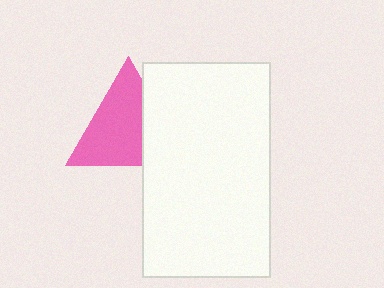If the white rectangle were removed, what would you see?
You would see the complete pink triangle.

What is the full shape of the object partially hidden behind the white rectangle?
The partially hidden object is a pink triangle.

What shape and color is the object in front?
The object in front is a white rectangle.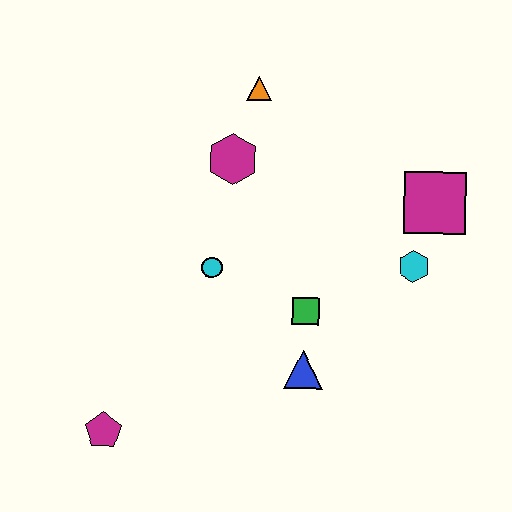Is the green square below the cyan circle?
Yes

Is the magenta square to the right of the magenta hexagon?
Yes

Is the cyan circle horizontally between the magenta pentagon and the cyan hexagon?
Yes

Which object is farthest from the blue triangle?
The orange triangle is farthest from the blue triangle.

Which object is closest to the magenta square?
The cyan hexagon is closest to the magenta square.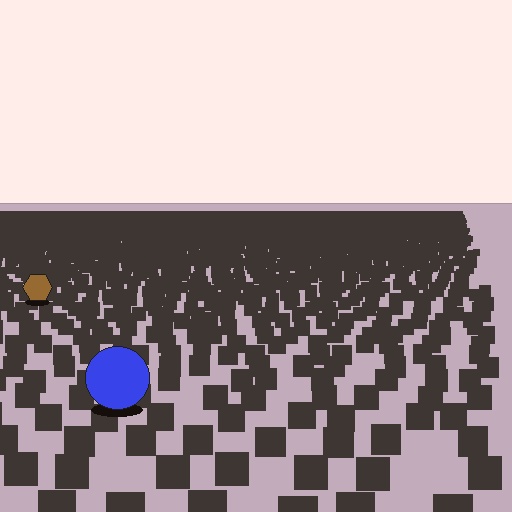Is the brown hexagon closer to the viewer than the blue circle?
No. The blue circle is closer — you can tell from the texture gradient: the ground texture is coarser near it.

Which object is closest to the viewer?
The blue circle is closest. The texture marks near it are larger and more spread out.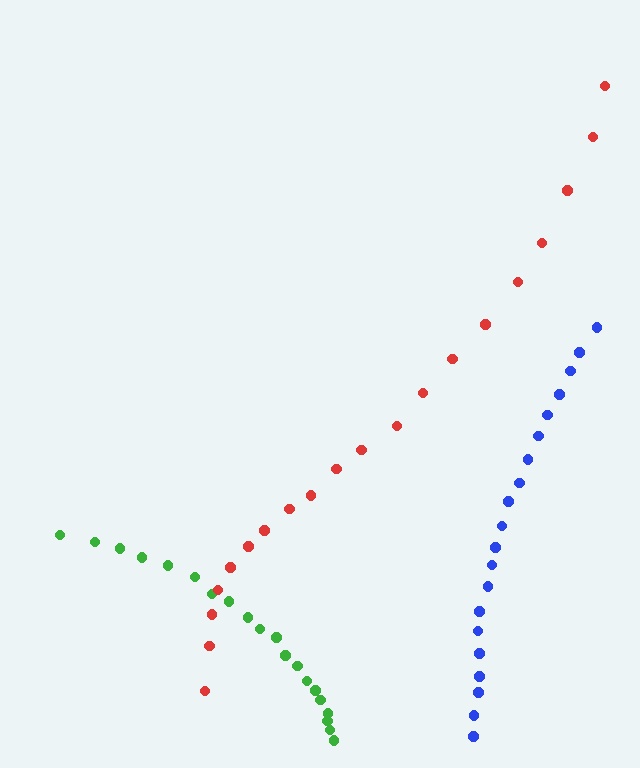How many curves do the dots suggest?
There are 3 distinct paths.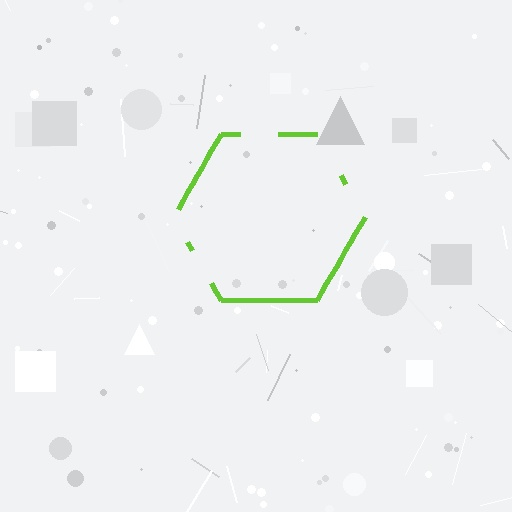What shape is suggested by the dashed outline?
The dashed outline suggests a hexagon.